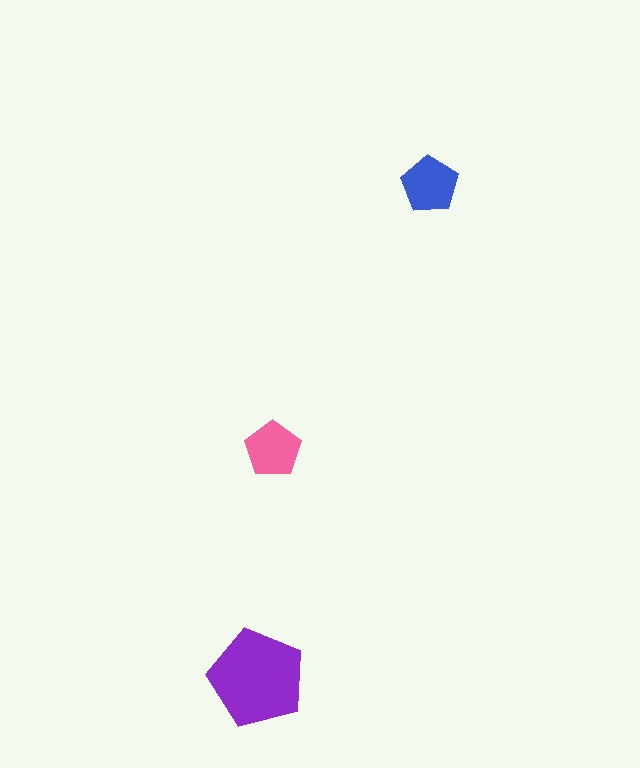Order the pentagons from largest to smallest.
the purple one, the blue one, the pink one.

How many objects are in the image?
There are 3 objects in the image.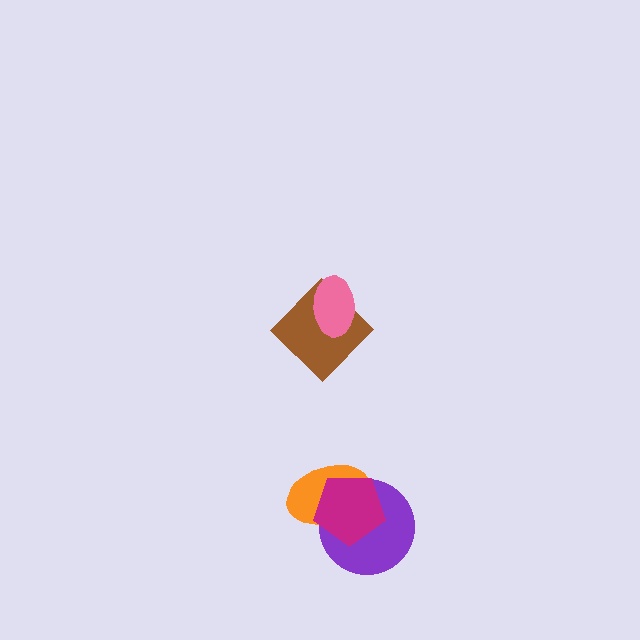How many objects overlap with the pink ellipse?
1 object overlaps with the pink ellipse.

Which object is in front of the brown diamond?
The pink ellipse is in front of the brown diamond.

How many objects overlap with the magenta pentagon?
2 objects overlap with the magenta pentagon.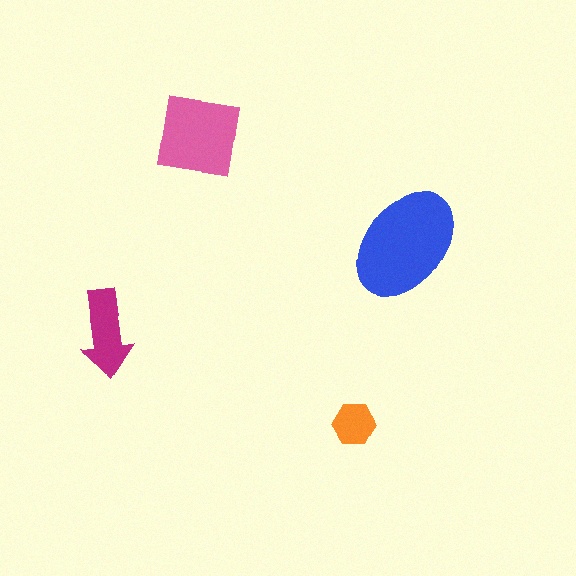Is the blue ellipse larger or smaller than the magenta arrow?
Larger.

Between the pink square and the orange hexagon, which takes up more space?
The pink square.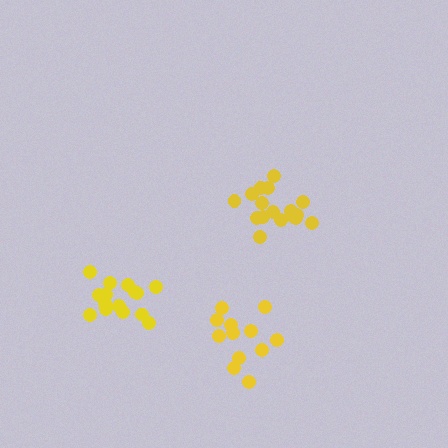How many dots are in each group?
Group 1: 12 dots, Group 2: 17 dots, Group 3: 15 dots (44 total).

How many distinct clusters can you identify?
There are 3 distinct clusters.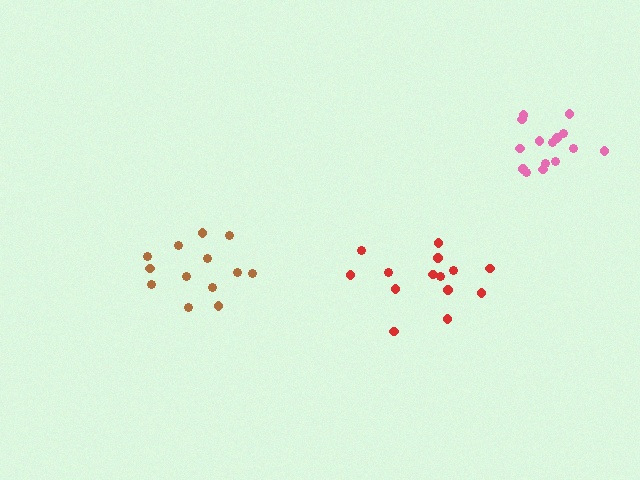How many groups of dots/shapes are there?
There are 3 groups.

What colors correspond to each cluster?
The clusters are colored: red, pink, brown.